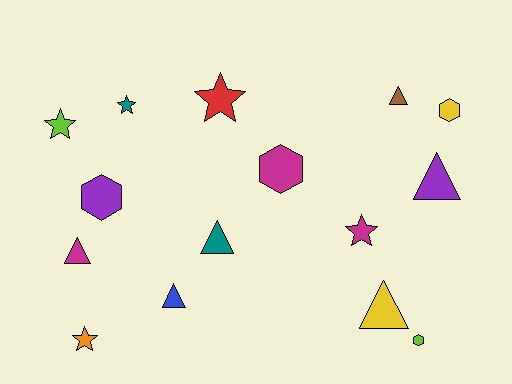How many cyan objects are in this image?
There are no cyan objects.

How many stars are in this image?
There are 5 stars.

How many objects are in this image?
There are 15 objects.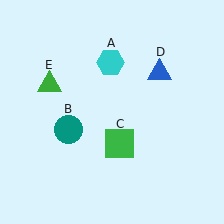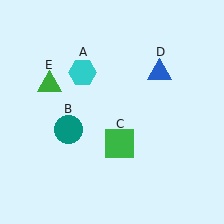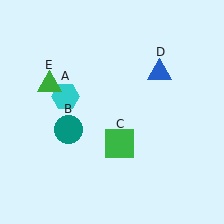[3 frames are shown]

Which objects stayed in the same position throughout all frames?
Teal circle (object B) and green square (object C) and blue triangle (object D) and green triangle (object E) remained stationary.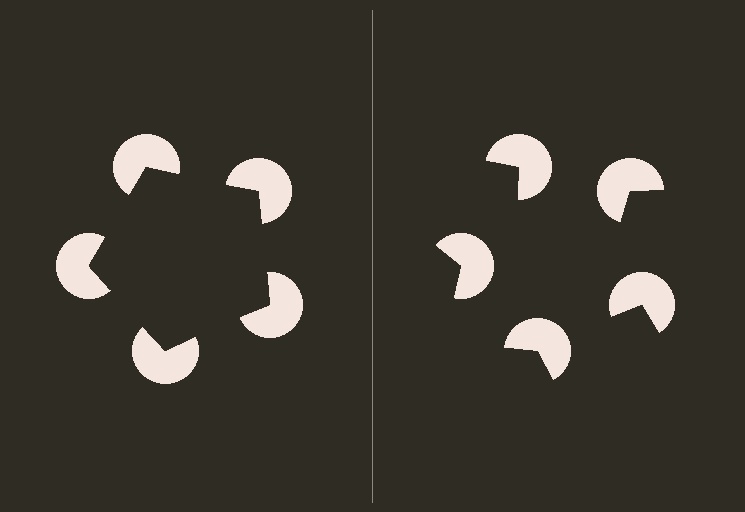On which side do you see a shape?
An illusory pentagon appears on the left side. On the right side the wedge cuts are rotated, so no coherent shape forms.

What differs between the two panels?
The pac-man discs are positioned identically on both sides; only the wedge orientations differ. On the left they align to a pentagon; on the right they are misaligned.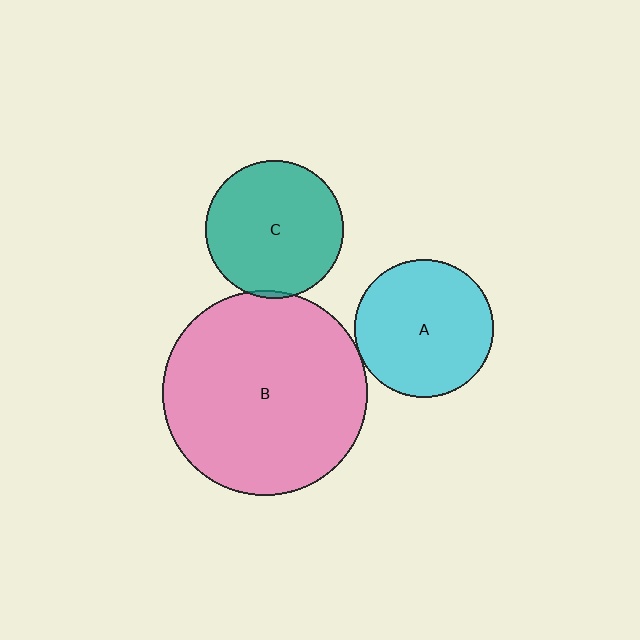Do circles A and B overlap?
Yes.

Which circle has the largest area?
Circle B (pink).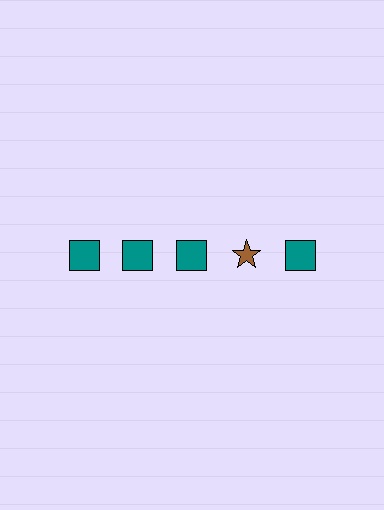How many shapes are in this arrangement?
There are 5 shapes arranged in a grid pattern.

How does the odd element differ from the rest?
It differs in both color (brown instead of teal) and shape (star instead of square).